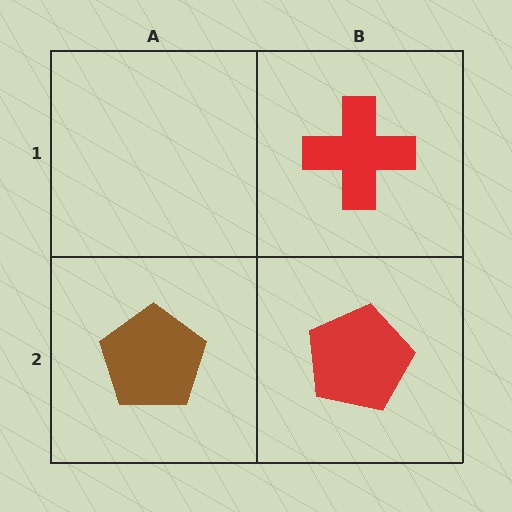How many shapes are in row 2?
2 shapes.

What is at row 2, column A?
A brown pentagon.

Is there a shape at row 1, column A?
No, that cell is empty.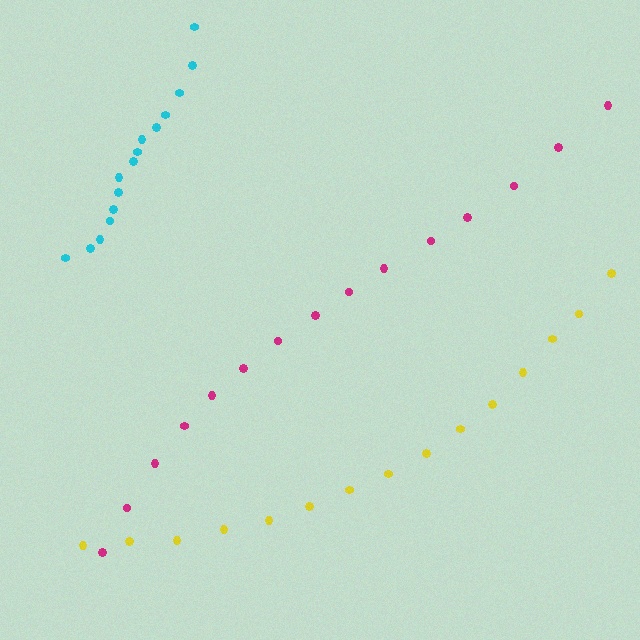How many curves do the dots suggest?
There are 3 distinct paths.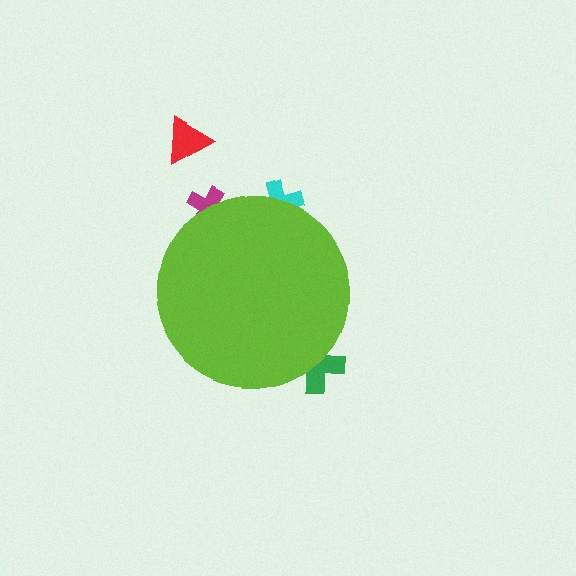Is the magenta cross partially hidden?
Yes, the magenta cross is partially hidden behind the lime circle.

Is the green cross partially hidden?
Yes, the green cross is partially hidden behind the lime circle.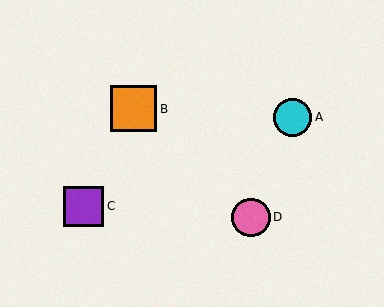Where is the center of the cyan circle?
The center of the cyan circle is at (293, 117).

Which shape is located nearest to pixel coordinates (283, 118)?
The cyan circle (labeled A) at (293, 117) is nearest to that location.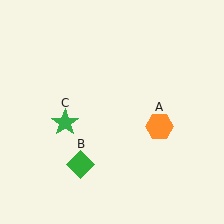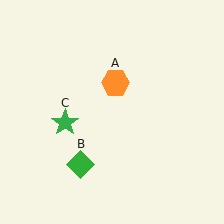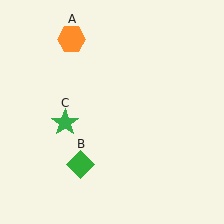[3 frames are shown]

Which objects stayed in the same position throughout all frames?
Green diamond (object B) and green star (object C) remained stationary.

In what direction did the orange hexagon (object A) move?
The orange hexagon (object A) moved up and to the left.